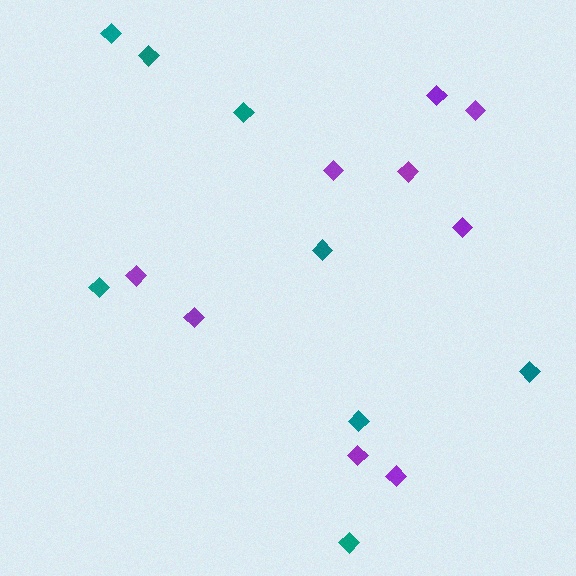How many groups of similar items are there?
There are 2 groups: one group of teal diamonds (8) and one group of purple diamonds (9).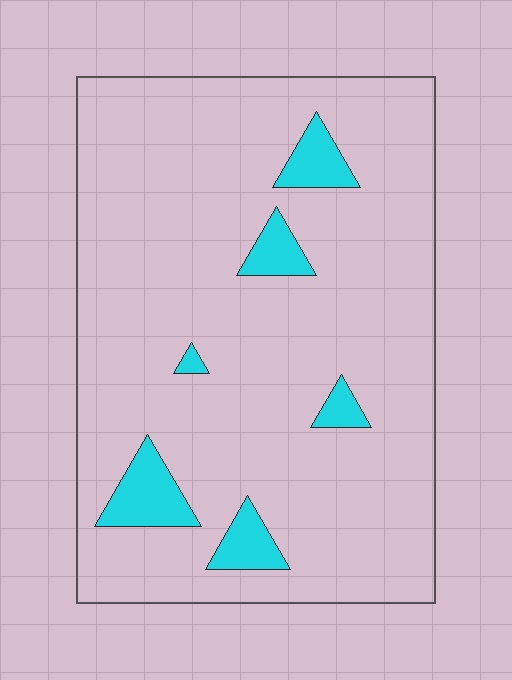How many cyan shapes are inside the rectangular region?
6.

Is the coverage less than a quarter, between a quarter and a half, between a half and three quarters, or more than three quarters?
Less than a quarter.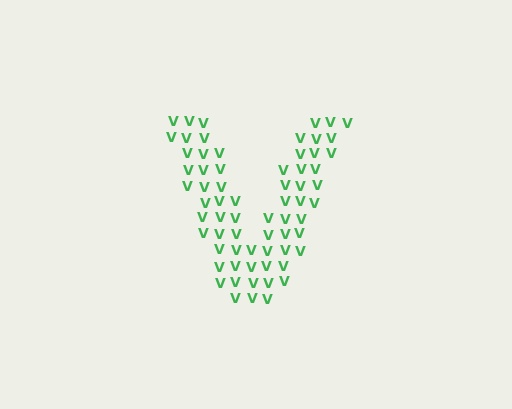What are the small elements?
The small elements are letter V's.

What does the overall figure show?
The overall figure shows the letter V.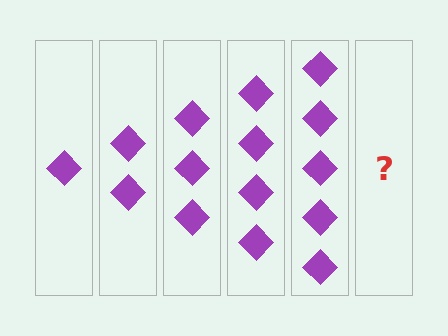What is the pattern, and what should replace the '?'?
The pattern is that each step adds one more diamond. The '?' should be 6 diamonds.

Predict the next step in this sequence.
The next step is 6 diamonds.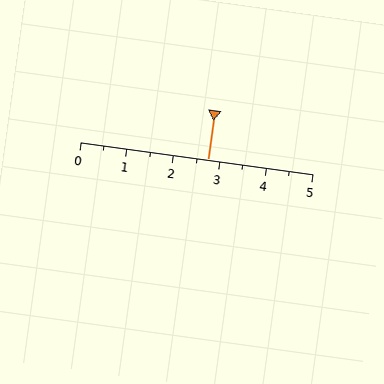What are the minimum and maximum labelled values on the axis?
The axis runs from 0 to 5.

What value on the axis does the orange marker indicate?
The marker indicates approximately 2.8.